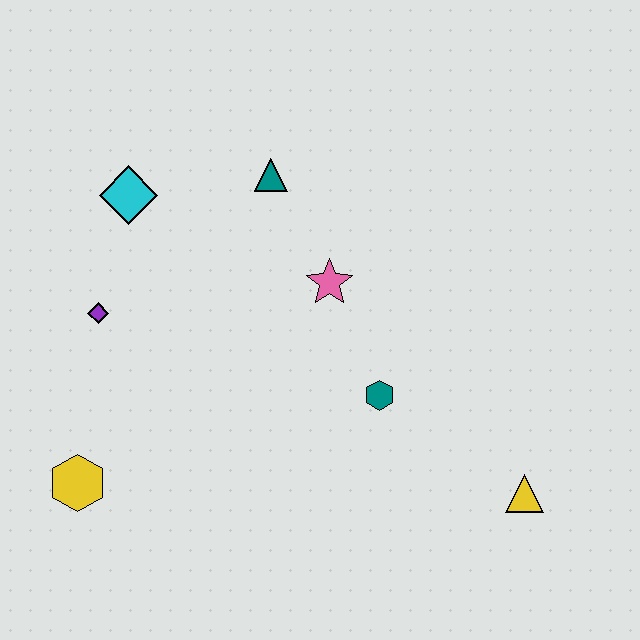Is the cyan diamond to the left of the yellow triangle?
Yes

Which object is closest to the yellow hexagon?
The purple diamond is closest to the yellow hexagon.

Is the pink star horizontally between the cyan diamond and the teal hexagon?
Yes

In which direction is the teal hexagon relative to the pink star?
The teal hexagon is below the pink star.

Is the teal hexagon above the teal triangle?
No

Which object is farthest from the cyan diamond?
The yellow triangle is farthest from the cyan diamond.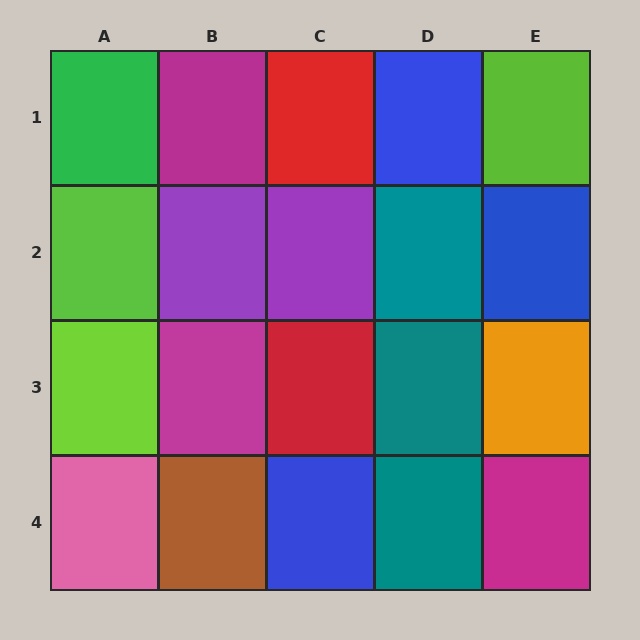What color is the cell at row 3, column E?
Orange.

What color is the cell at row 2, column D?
Teal.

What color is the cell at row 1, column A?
Green.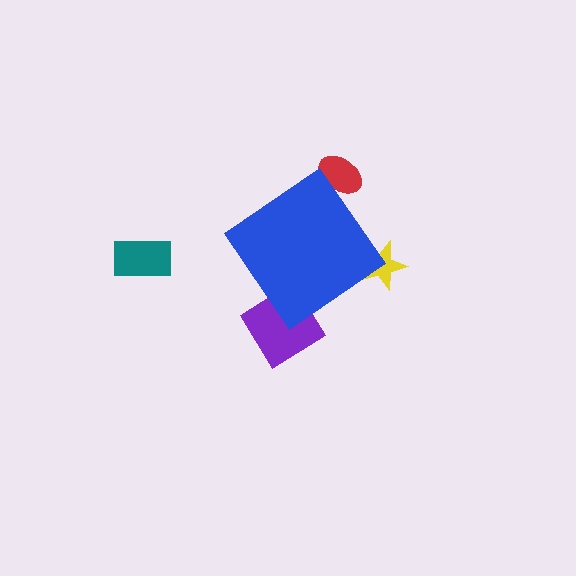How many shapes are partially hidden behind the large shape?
3 shapes are partially hidden.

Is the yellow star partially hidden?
Yes, the yellow star is partially hidden behind the blue diamond.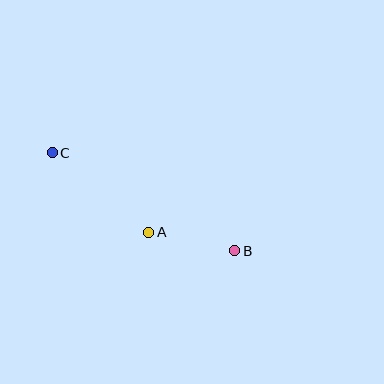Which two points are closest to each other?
Points A and B are closest to each other.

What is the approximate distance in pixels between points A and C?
The distance between A and C is approximately 125 pixels.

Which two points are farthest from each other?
Points B and C are farthest from each other.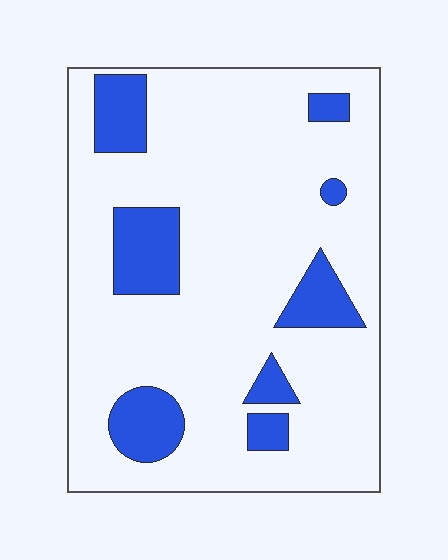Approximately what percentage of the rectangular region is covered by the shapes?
Approximately 20%.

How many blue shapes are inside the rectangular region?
8.